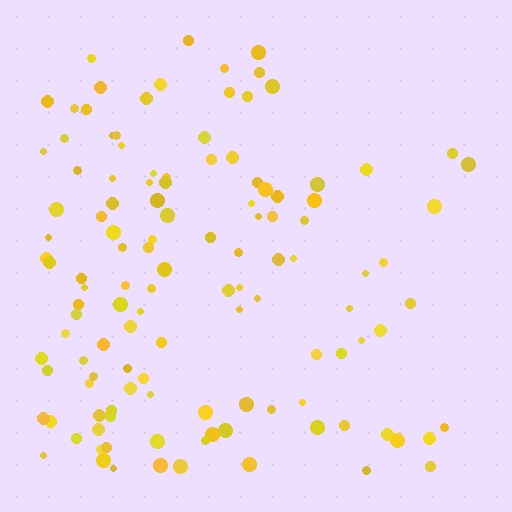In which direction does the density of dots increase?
From right to left, with the left side densest.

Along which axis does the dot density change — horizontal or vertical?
Horizontal.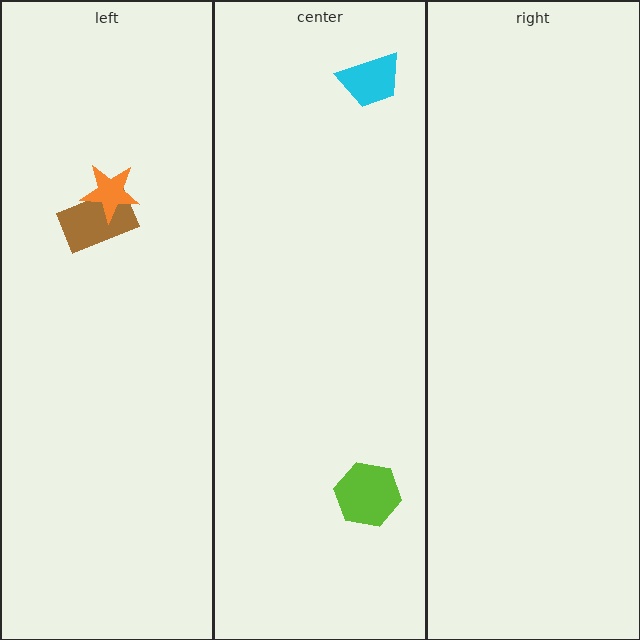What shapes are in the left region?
The brown rectangle, the orange star.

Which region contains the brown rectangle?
The left region.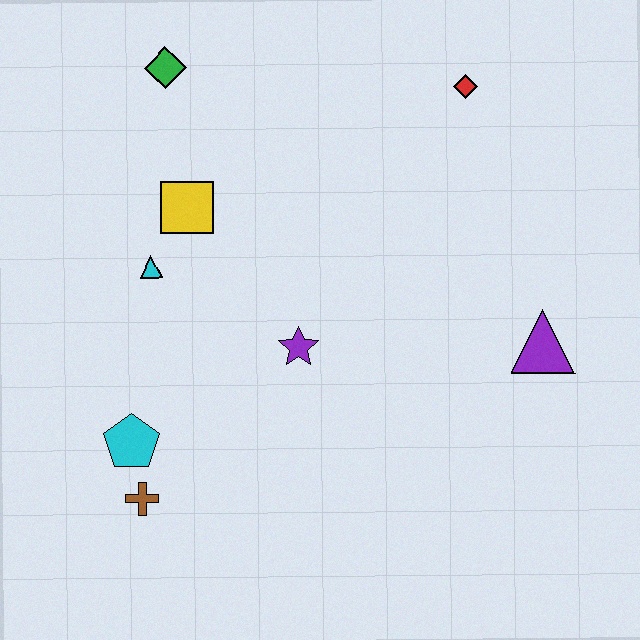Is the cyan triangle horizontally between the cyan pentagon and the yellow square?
Yes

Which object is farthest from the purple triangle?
The green diamond is farthest from the purple triangle.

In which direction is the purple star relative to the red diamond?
The purple star is below the red diamond.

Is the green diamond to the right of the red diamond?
No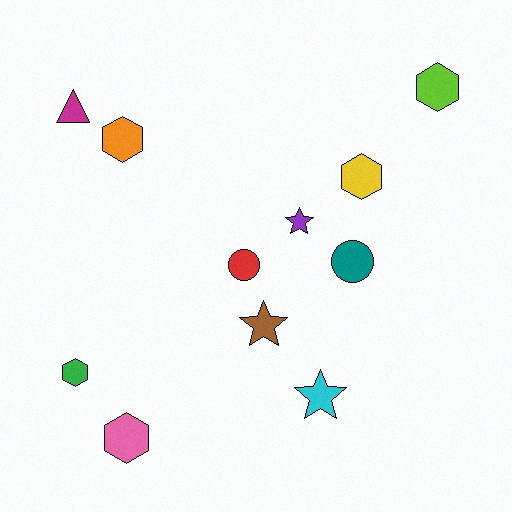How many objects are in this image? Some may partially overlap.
There are 11 objects.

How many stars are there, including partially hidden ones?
There are 3 stars.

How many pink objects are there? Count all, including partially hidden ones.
There is 1 pink object.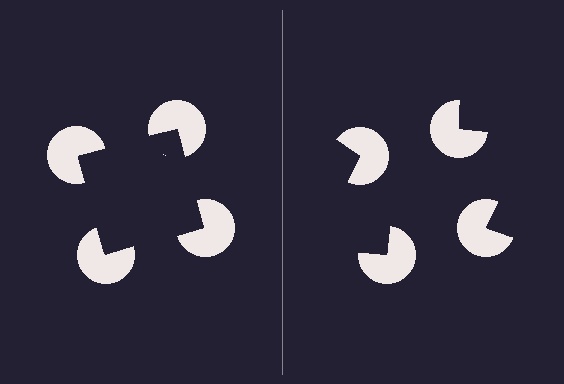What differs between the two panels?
The pac-man discs are positioned identically on both sides; only the wedge orientations differ. On the left they align to a square; on the right they are misaligned.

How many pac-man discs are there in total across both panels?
8 — 4 on each side.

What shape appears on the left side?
An illusory square.